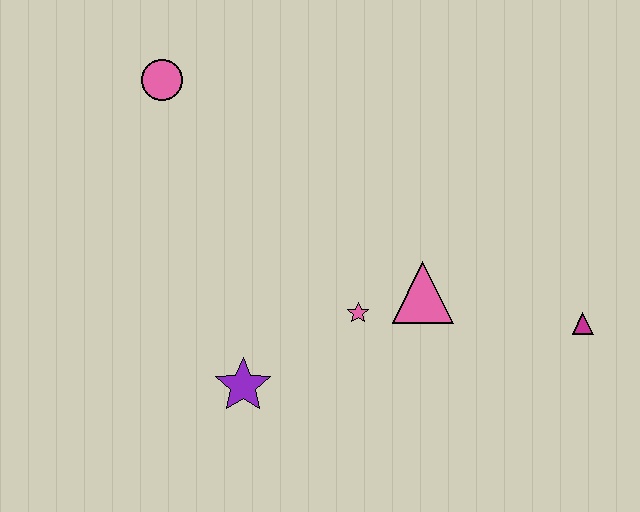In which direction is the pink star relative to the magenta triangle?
The pink star is to the left of the magenta triangle.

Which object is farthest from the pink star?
The pink circle is farthest from the pink star.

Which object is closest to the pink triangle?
The pink star is closest to the pink triangle.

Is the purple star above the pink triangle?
No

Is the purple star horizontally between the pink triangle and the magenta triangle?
No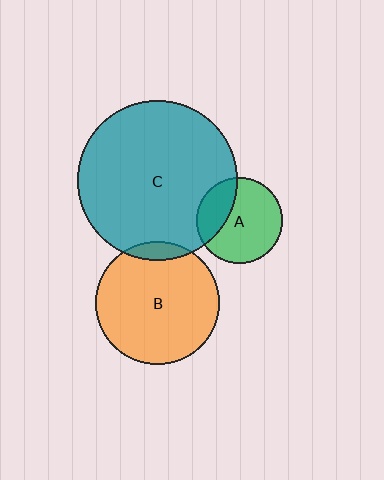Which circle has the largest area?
Circle C (teal).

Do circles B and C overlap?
Yes.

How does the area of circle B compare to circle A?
Approximately 2.1 times.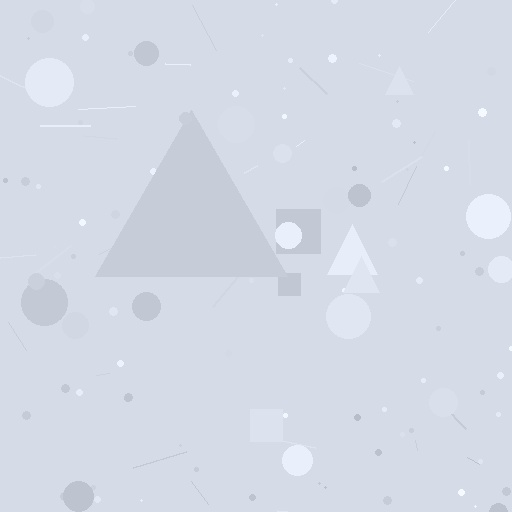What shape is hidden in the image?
A triangle is hidden in the image.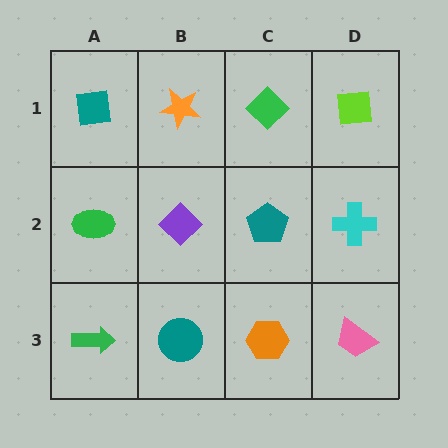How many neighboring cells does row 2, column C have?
4.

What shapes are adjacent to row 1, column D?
A cyan cross (row 2, column D), a green diamond (row 1, column C).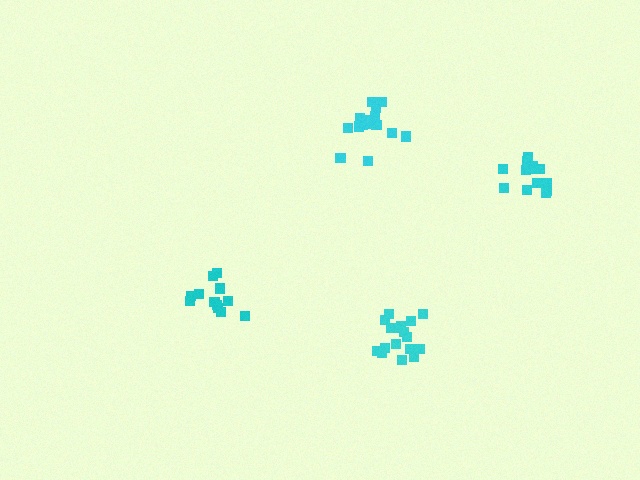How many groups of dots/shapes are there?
There are 4 groups.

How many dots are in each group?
Group 1: 13 dots, Group 2: 18 dots, Group 3: 16 dots, Group 4: 12 dots (59 total).